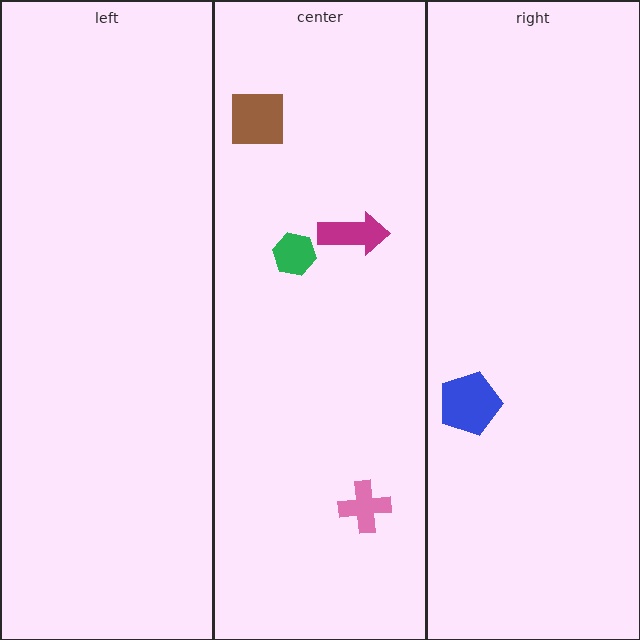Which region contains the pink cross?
The center region.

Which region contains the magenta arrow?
The center region.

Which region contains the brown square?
The center region.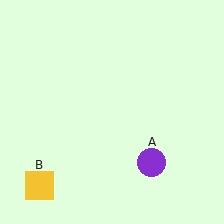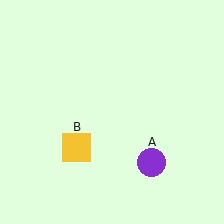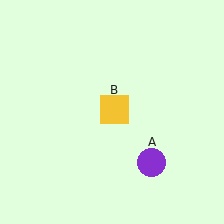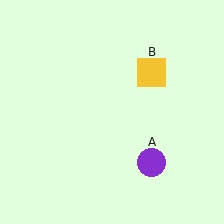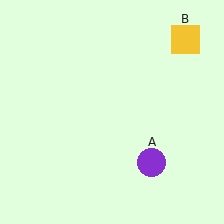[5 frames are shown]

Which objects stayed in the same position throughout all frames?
Purple circle (object A) remained stationary.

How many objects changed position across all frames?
1 object changed position: yellow square (object B).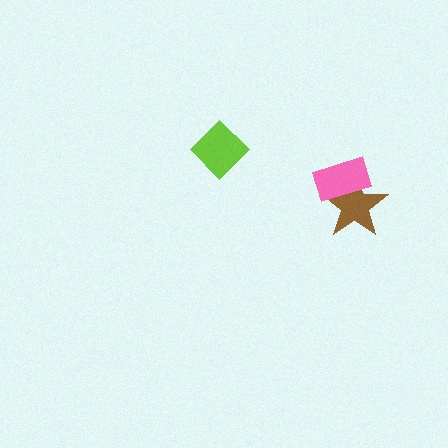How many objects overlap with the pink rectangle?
1 object overlaps with the pink rectangle.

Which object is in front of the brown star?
The pink rectangle is in front of the brown star.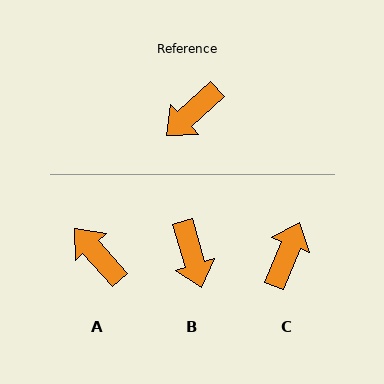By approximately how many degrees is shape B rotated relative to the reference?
Approximately 64 degrees counter-clockwise.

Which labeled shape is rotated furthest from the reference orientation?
C, about 155 degrees away.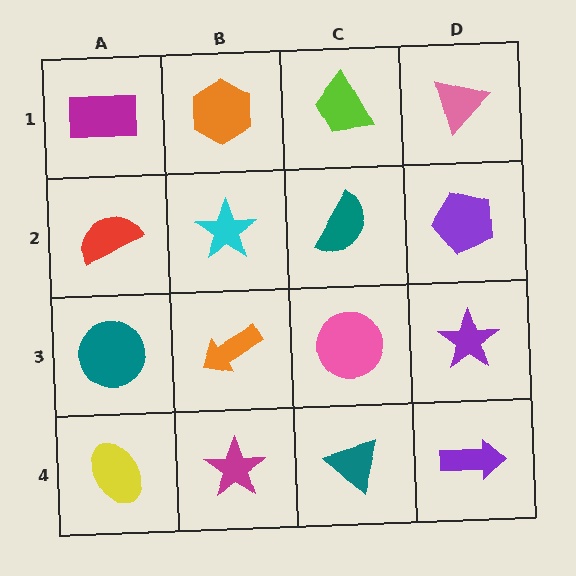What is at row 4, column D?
A purple arrow.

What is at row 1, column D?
A pink triangle.